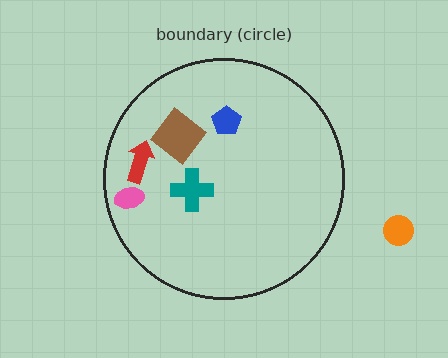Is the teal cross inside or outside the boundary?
Inside.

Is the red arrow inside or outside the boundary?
Inside.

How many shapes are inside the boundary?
5 inside, 1 outside.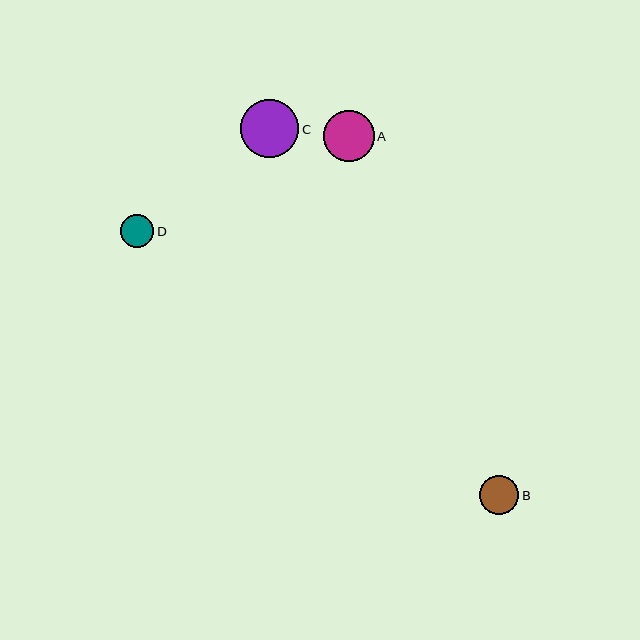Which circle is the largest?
Circle C is the largest with a size of approximately 58 pixels.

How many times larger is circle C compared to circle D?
Circle C is approximately 1.8 times the size of circle D.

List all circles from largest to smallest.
From largest to smallest: C, A, B, D.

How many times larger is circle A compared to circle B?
Circle A is approximately 1.3 times the size of circle B.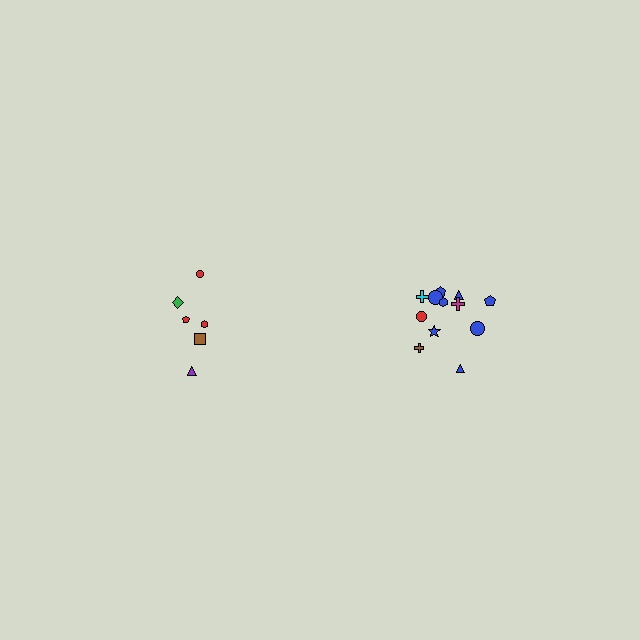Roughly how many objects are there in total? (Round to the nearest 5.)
Roughly 20 objects in total.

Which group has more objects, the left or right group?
The right group.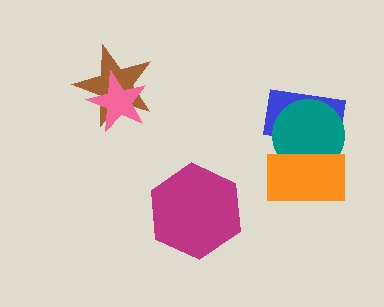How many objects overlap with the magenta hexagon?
0 objects overlap with the magenta hexagon.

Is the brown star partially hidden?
Yes, it is partially covered by another shape.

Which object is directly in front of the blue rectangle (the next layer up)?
The teal circle is directly in front of the blue rectangle.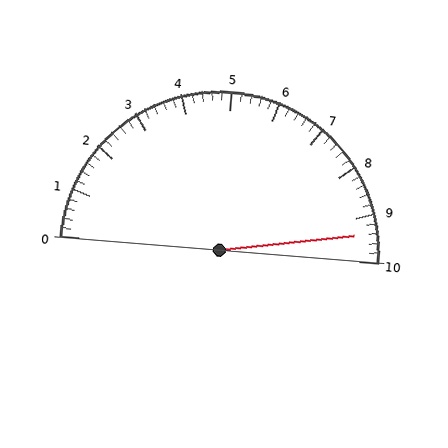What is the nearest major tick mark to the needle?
The nearest major tick mark is 9.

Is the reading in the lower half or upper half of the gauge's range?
The reading is in the upper half of the range (0 to 10).